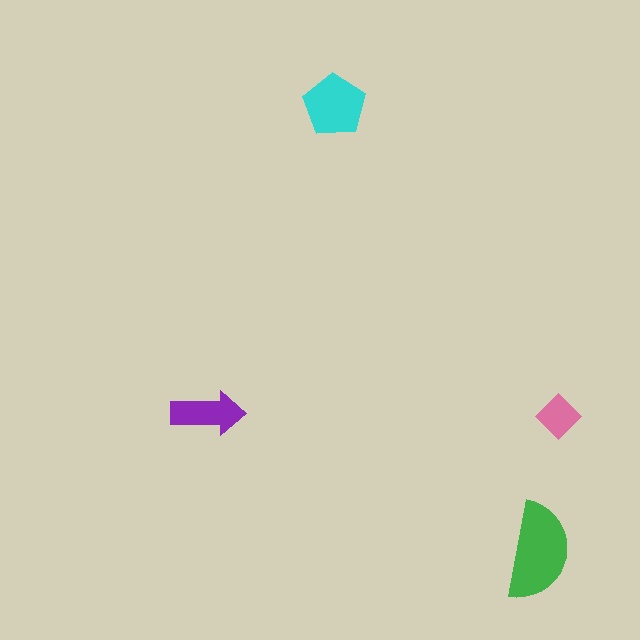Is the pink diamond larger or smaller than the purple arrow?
Smaller.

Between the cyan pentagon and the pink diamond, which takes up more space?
The cyan pentagon.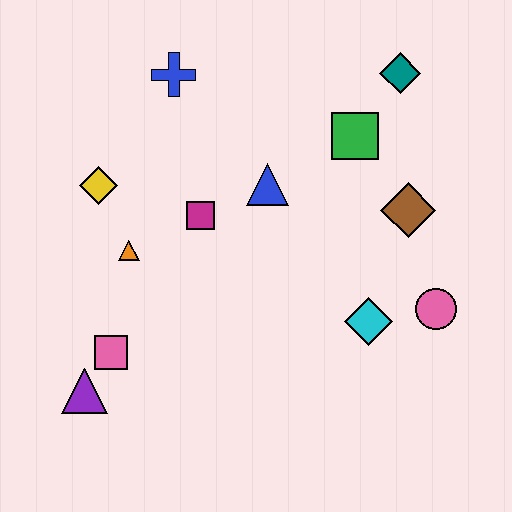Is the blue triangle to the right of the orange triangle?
Yes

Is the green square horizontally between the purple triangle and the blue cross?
No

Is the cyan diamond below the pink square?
No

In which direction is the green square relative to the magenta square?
The green square is to the right of the magenta square.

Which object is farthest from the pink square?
The teal diamond is farthest from the pink square.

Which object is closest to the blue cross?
The yellow diamond is closest to the blue cross.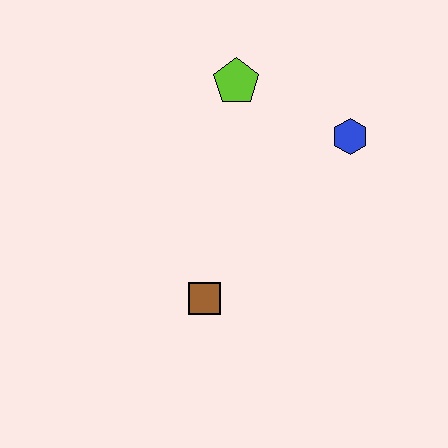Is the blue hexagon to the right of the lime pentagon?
Yes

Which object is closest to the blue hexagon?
The lime pentagon is closest to the blue hexagon.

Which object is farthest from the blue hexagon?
The brown square is farthest from the blue hexagon.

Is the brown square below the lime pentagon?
Yes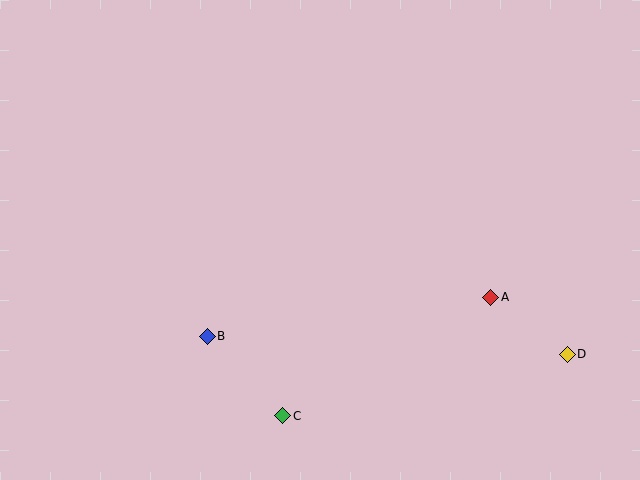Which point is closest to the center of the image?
Point B at (207, 336) is closest to the center.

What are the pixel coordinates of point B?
Point B is at (207, 336).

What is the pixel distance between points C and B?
The distance between C and B is 110 pixels.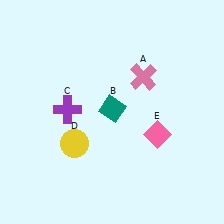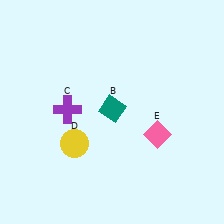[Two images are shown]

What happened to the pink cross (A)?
The pink cross (A) was removed in Image 2. It was in the top-right area of Image 1.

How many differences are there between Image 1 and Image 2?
There is 1 difference between the two images.